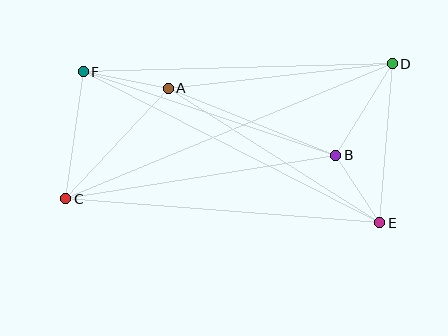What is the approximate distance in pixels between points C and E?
The distance between C and E is approximately 315 pixels.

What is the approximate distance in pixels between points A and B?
The distance between A and B is approximately 181 pixels.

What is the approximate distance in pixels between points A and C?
The distance between A and C is approximately 151 pixels.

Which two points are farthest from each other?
Points C and D are farthest from each other.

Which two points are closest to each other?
Points B and E are closest to each other.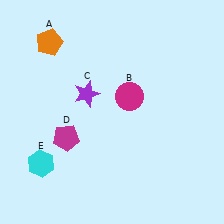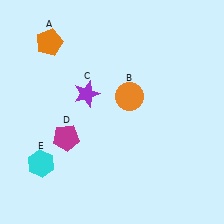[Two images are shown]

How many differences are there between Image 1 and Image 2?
There is 1 difference between the two images.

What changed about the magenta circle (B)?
In Image 1, B is magenta. In Image 2, it changed to orange.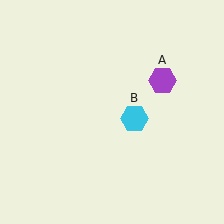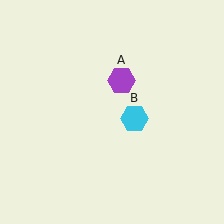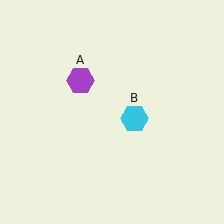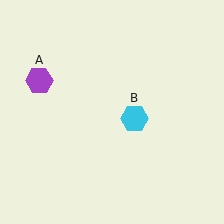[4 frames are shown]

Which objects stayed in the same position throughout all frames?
Cyan hexagon (object B) remained stationary.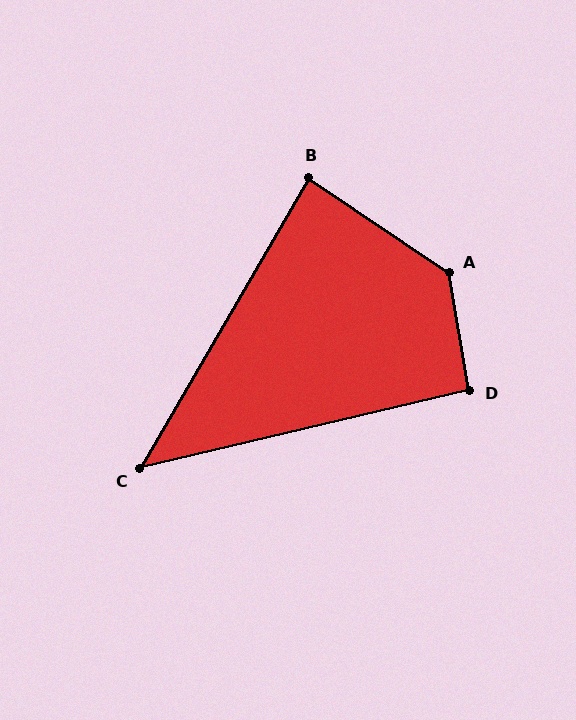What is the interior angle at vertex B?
Approximately 86 degrees (approximately right).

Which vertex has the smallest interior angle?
C, at approximately 47 degrees.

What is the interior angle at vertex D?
Approximately 94 degrees (approximately right).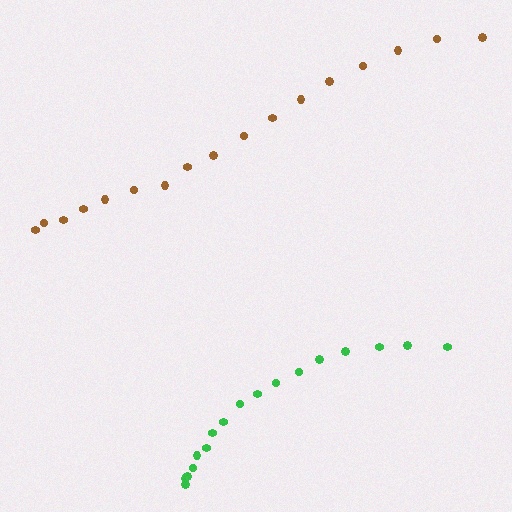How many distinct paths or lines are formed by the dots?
There are 2 distinct paths.